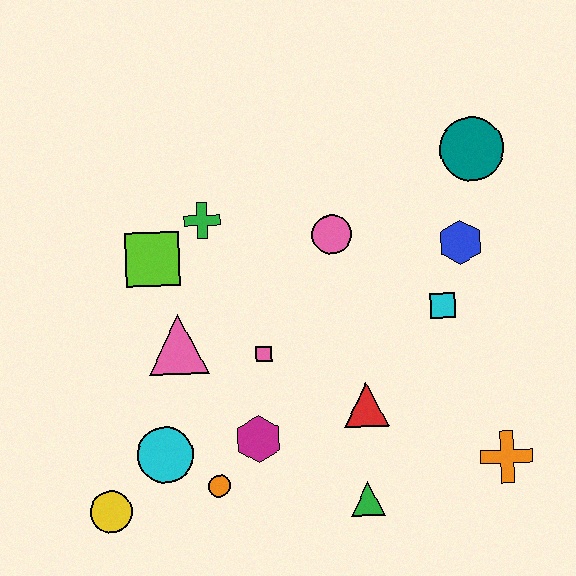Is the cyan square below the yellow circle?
No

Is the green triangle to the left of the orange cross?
Yes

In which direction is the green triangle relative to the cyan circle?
The green triangle is to the right of the cyan circle.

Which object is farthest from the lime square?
The orange cross is farthest from the lime square.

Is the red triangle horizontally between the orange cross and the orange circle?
Yes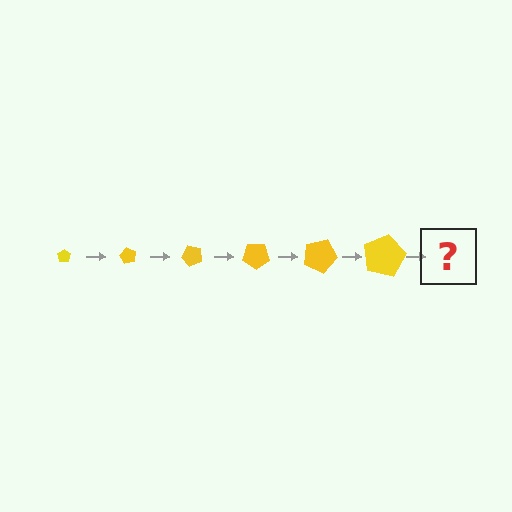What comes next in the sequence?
The next element should be a pentagon, larger than the previous one and rotated 360 degrees from the start.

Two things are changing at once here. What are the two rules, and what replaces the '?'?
The two rules are that the pentagon grows larger each step and it rotates 60 degrees each step. The '?' should be a pentagon, larger than the previous one and rotated 360 degrees from the start.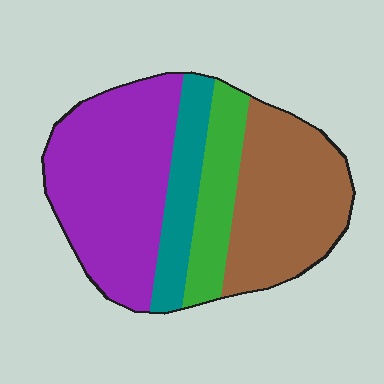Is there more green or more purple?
Purple.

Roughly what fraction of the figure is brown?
Brown covers 32% of the figure.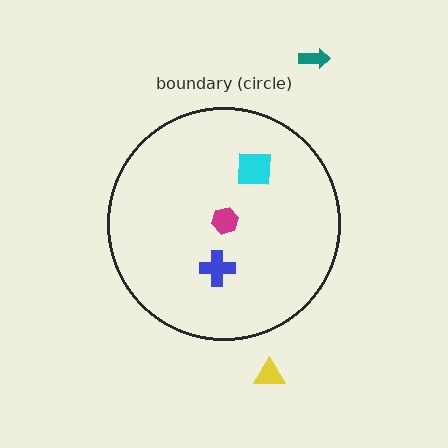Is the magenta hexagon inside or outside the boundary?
Inside.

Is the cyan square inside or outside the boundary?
Inside.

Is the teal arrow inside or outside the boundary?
Outside.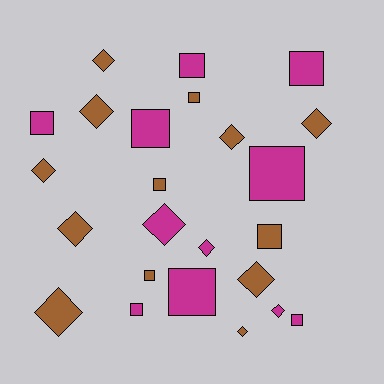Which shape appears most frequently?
Square, with 12 objects.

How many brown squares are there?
There are 4 brown squares.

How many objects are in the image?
There are 24 objects.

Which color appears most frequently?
Brown, with 13 objects.